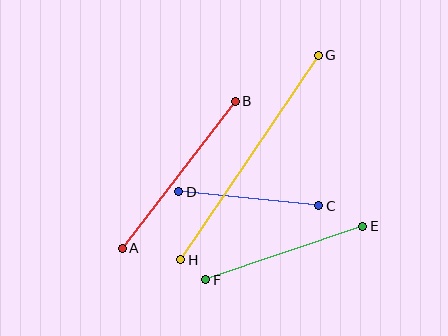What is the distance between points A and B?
The distance is approximately 185 pixels.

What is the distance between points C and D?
The distance is approximately 141 pixels.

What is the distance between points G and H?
The distance is approximately 247 pixels.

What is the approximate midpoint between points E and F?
The midpoint is at approximately (284, 253) pixels.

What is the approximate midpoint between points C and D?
The midpoint is at approximately (249, 199) pixels.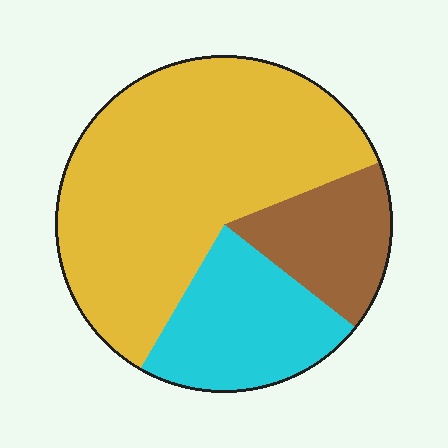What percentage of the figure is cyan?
Cyan covers 23% of the figure.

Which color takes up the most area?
Yellow, at roughly 60%.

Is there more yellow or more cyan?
Yellow.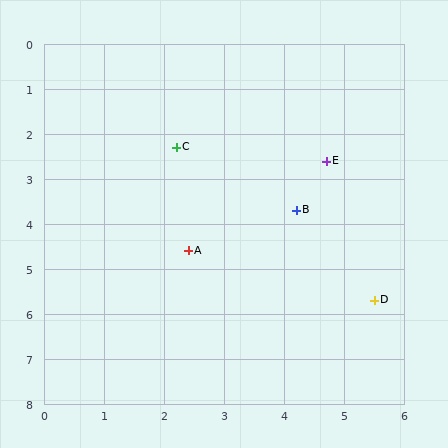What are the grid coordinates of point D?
Point D is at approximately (5.5, 5.7).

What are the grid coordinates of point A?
Point A is at approximately (2.4, 4.6).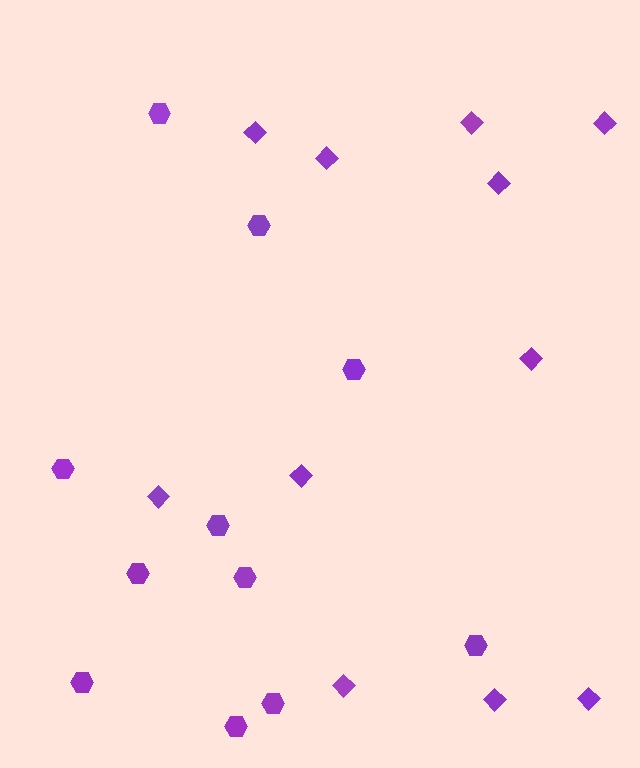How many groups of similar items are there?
There are 2 groups: one group of hexagons (11) and one group of diamonds (11).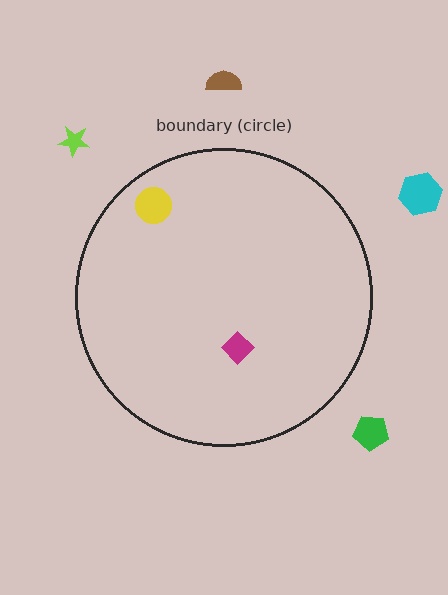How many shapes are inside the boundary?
2 inside, 4 outside.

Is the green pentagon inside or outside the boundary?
Outside.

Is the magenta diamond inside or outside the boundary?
Inside.